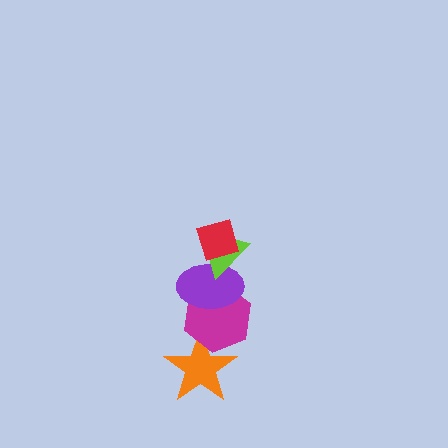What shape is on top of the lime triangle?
The red diamond is on top of the lime triangle.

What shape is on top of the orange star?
The magenta hexagon is on top of the orange star.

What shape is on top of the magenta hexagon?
The purple ellipse is on top of the magenta hexagon.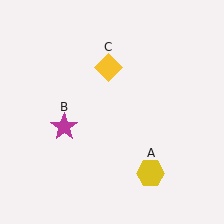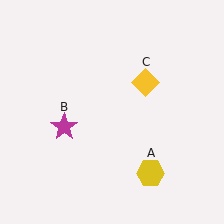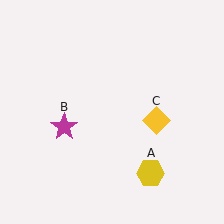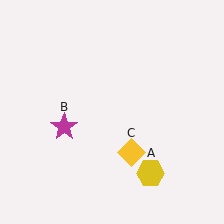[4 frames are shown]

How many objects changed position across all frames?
1 object changed position: yellow diamond (object C).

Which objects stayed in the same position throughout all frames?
Yellow hexagon (object A) and magenta star (object B) remained stationary.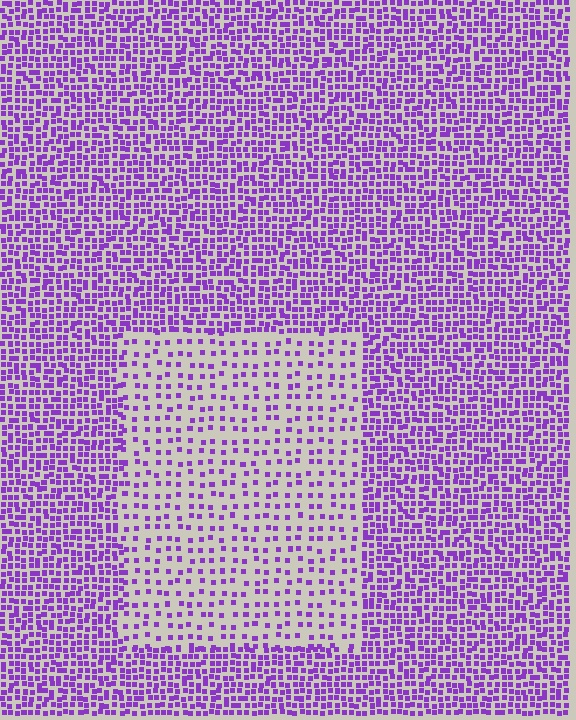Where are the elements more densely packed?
The elements are more densely packed outside the rectangle boundary.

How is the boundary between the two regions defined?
The boundary is defined by a change in element density (approximately 2.5x ratio). All elements are the same color, size, and shape.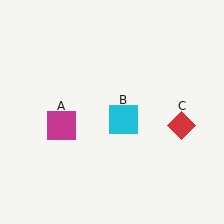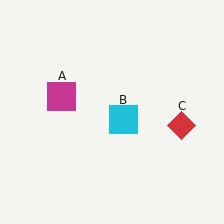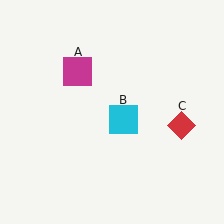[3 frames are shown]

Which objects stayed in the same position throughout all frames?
Cyan square (object B) and red diamond (object C) remained stationary.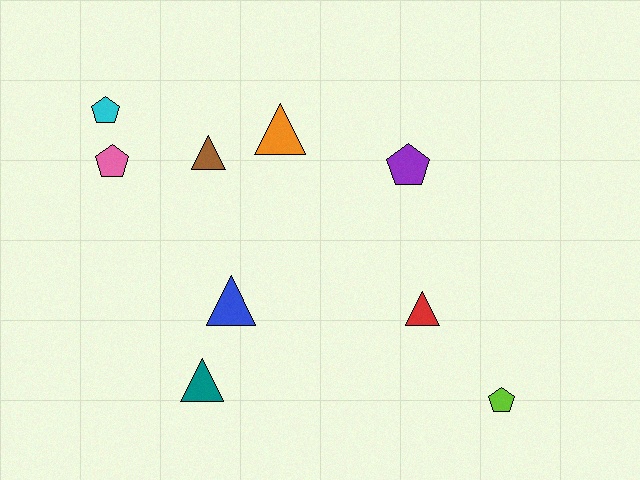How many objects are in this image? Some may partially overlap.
There are 9 objects.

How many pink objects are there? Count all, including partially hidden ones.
There is 1 pink object.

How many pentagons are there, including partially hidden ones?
There are 4 pentagons.